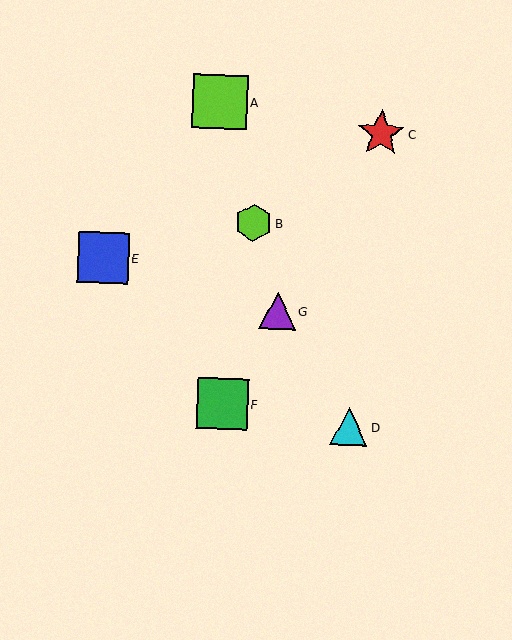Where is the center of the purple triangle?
The center of the purple triangle is at (277, 311).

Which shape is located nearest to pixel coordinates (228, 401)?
The green square (labeled F) at (222, 404) is nearest to that location.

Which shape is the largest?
The lime square (labeled A) is the largest.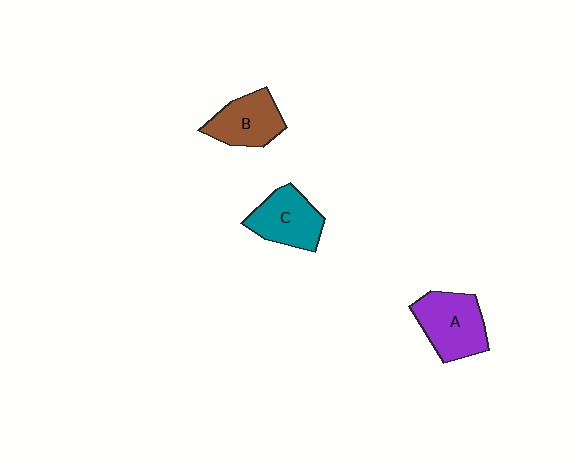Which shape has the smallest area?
Shape B (brown).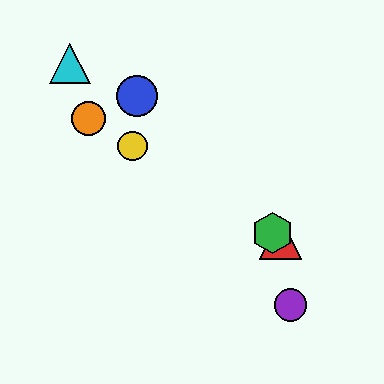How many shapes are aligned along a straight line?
4 shapes (the red triangle, the green hexagon, the yellow circle, the orange circle) are aligned along a straight line.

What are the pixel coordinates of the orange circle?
The orange circle is at (88, 119).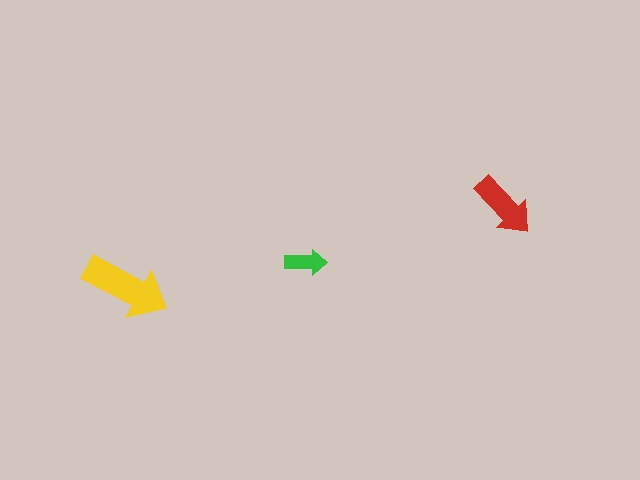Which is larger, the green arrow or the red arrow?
The red one.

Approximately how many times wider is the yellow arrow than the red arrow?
About 1.5 times wider.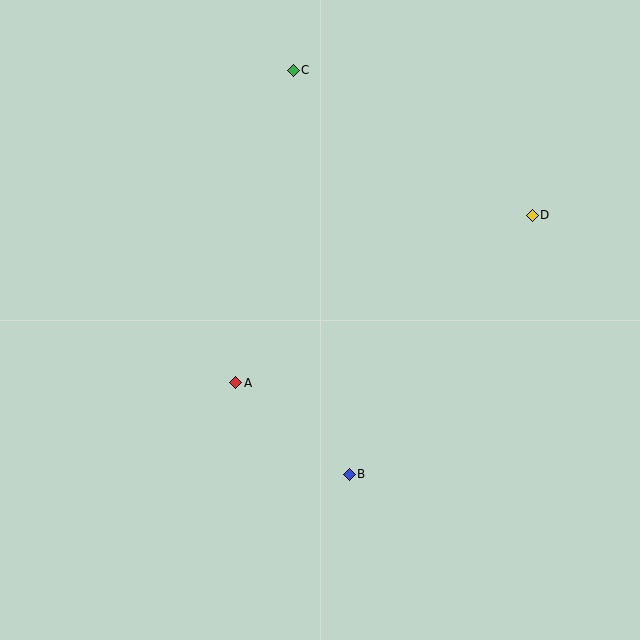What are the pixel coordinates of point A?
Point A is at (236, 383).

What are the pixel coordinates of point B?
Point B is at (349, 474).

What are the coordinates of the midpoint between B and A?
The midpoint between B and A is at (293, 428).